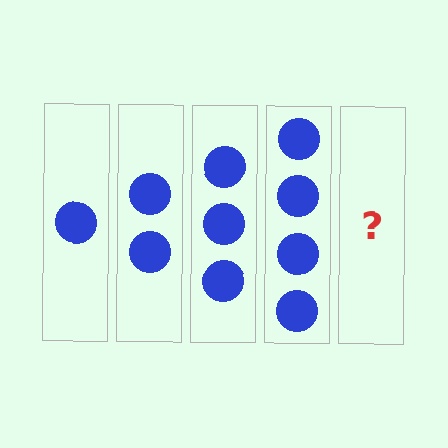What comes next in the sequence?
The next element should be 5 circles.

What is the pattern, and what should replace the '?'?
The pattern is that each step adds one more circle. The '?' should be 5 circles.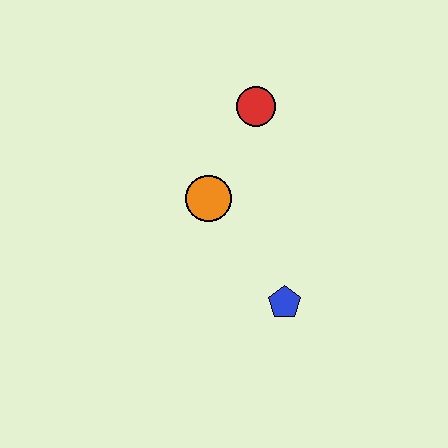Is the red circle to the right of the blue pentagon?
No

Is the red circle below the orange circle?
No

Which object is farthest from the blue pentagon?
The red circle is farthest from the blue pentagon.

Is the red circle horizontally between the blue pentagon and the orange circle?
Yes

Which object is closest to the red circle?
The orange circle is closest to the red circle.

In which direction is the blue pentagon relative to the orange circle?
The blue pentagon is below the orange circle.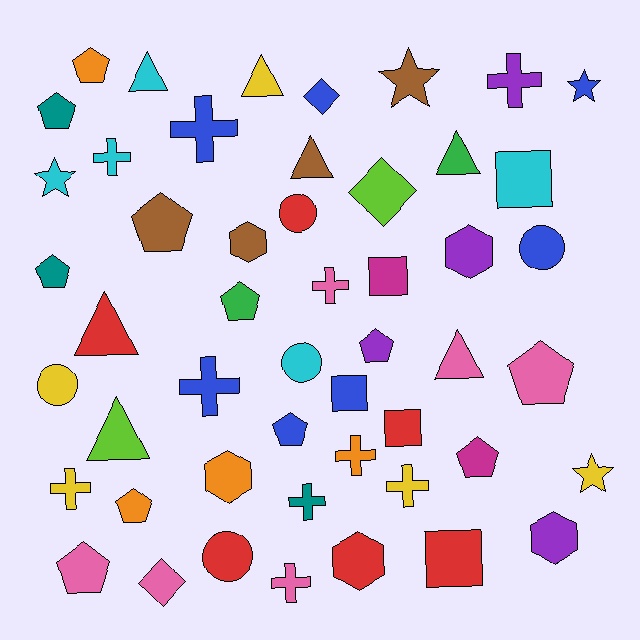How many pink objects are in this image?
There are 6 pink objects.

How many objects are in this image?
There are 50 objects.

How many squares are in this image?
There are 5 squares.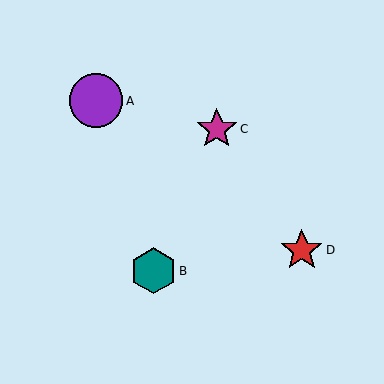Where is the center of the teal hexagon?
The center of the teal hexagon is at (153, 271).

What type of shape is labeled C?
Shape C is a magenta star.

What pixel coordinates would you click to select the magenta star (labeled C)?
Click at (217, 129) to select the magenta star C.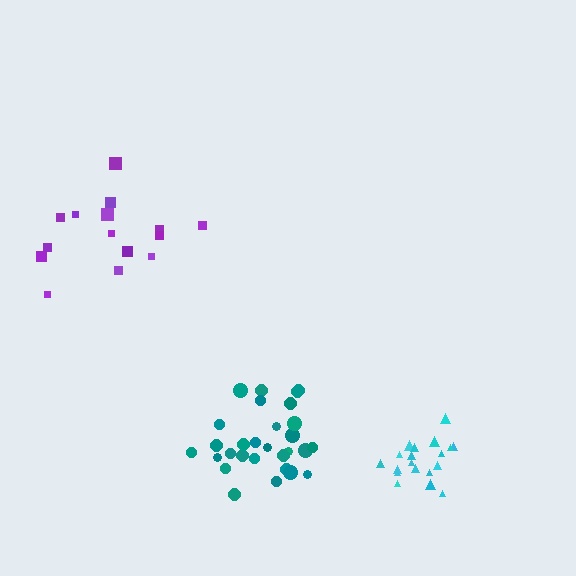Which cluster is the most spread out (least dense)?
Purple.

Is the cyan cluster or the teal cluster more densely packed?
Cyan.